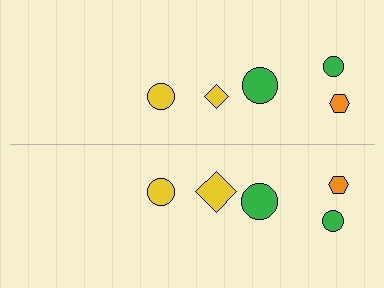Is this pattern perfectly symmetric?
No, the pattern is not perfectly symmetric. The yellow diamond on the bottom side has a different size than its mirror counterpart.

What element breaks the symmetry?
The yellow diamond on the bottom side has a different size than its mirror counterpart.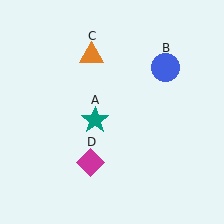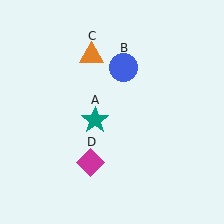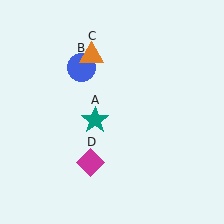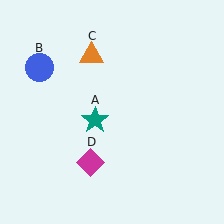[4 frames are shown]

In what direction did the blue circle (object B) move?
The blue circle (object B) moved left.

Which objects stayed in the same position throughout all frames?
Teal star (object A) and orange triangle (object C) and magenta diamond (object D) remained stationary.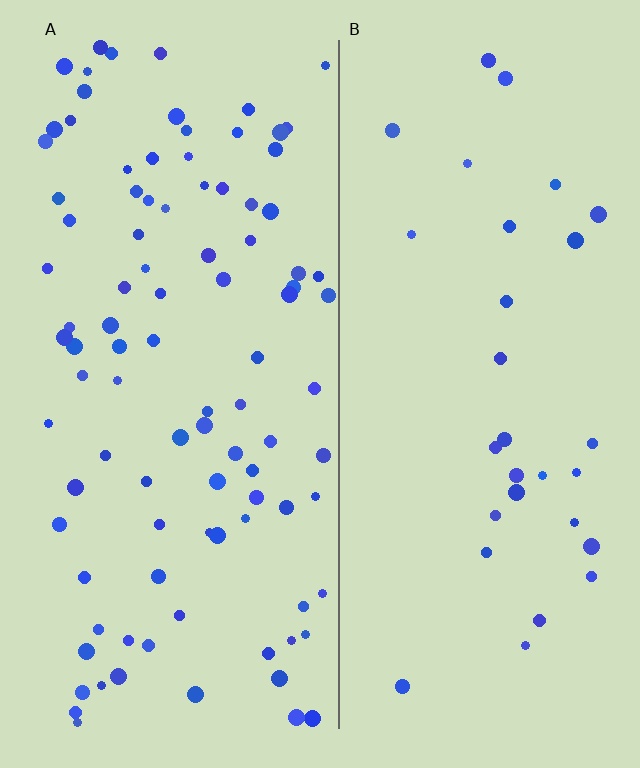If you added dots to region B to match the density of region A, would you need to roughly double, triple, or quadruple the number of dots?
Approximately triple.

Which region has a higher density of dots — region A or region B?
A (the left).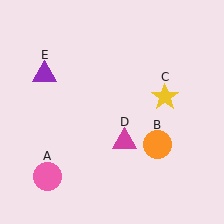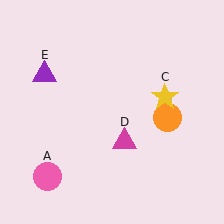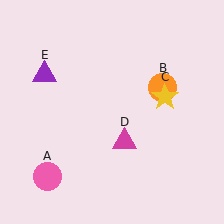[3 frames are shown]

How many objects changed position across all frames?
1 object changed position: orange circle (object B).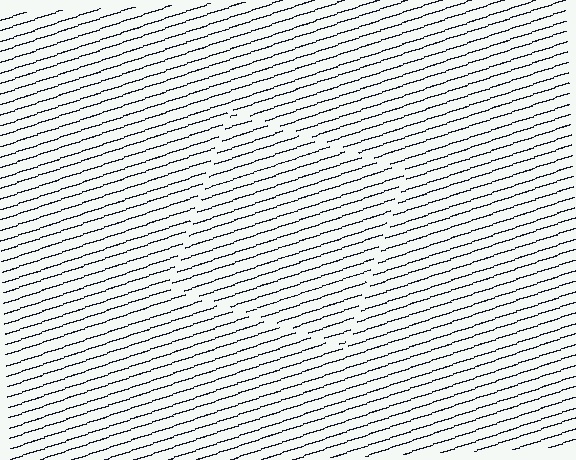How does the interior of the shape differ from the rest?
The interior of the shape contains the same grating, shifted by half a period — the contour is defined by the phase discontinuity where line-ends from the inner and outer gratings abut.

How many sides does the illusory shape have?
4 sides — the line-ends trace a square.